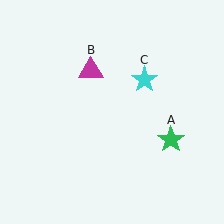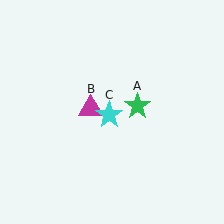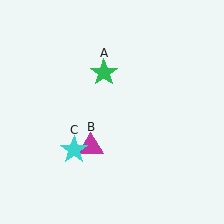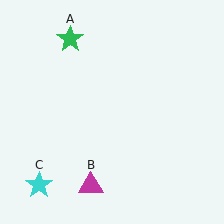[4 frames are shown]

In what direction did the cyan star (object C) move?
The cyan star (object C) moved down and to the left.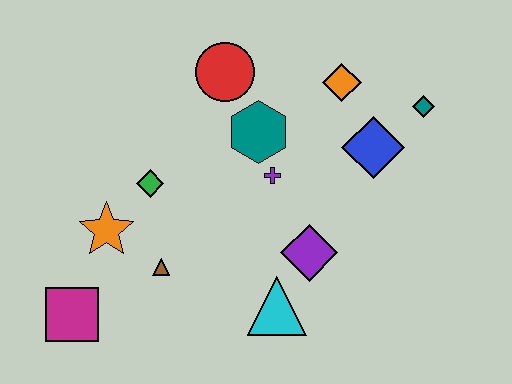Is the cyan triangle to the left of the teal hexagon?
No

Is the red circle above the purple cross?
Yes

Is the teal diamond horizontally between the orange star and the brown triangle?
No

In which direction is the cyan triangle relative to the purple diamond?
The cyan triangle is below the purple diamond.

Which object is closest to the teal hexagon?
The purple cross is closest to the teal hexagon.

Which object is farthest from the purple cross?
The magenta square is farthest from the purple cross.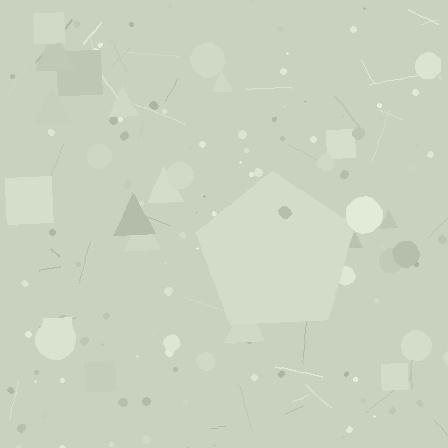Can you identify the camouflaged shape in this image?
The camouflaged shape is a pentagon.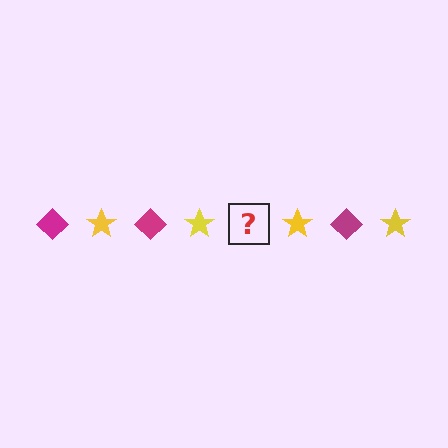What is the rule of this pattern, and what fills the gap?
The rule is that the pattern alternates between magenta diamond and yellow star. The gap should be filled with a magenta diamond.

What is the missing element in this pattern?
The missing element is a magenta diamond.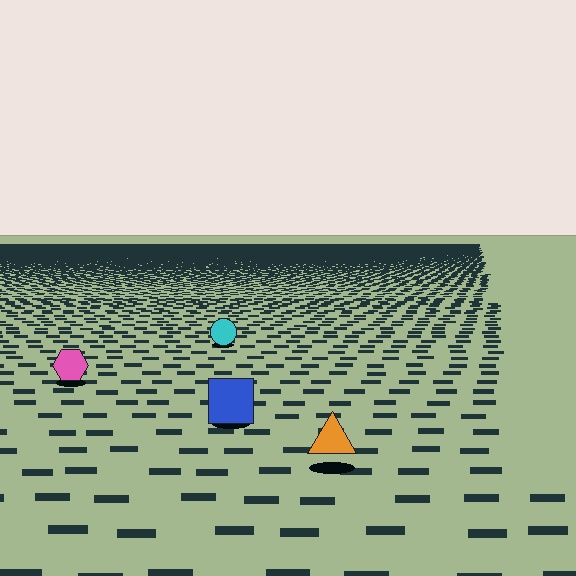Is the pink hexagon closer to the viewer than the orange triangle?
No. The orange triangle is closer — you can tell from the texture gradient: the ground texture is coarser near it.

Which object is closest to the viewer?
The orange triangle is closest. The texture marks near it are larger and more spread out.